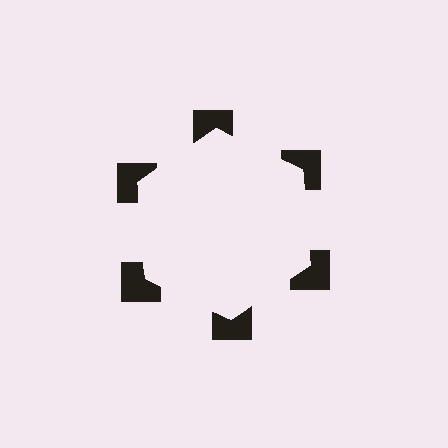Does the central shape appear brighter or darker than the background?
It typically appears slightly brighter than the background, even though no actual brightness change is drawn.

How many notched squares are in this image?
There are 6 — one at each vertex of the illusory hexagon.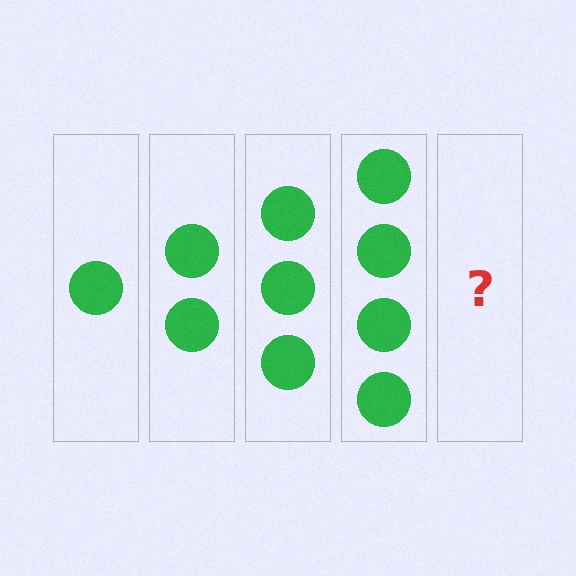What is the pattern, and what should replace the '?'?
The pattern is that each step adds one more circle. The '?' should be 5 circles.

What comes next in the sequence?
The next element should be 5 circles.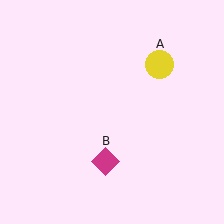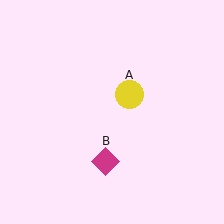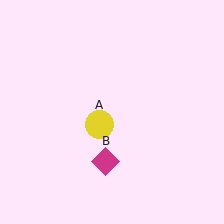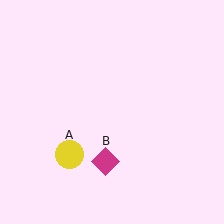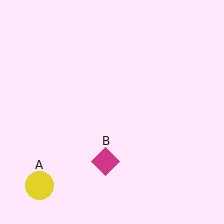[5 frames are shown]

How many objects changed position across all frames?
1 object changed position: yellow circle (object A).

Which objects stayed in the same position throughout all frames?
Magenta diamond (object B) remained stationary.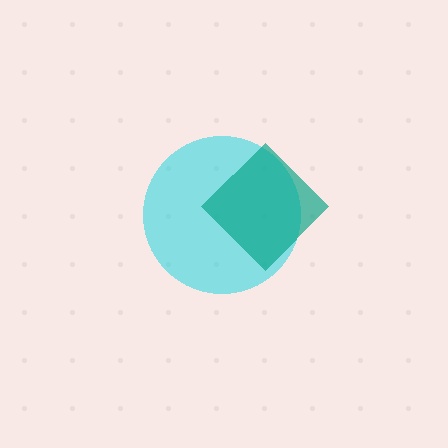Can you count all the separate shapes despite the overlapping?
Yes, there are 2 separate shapes.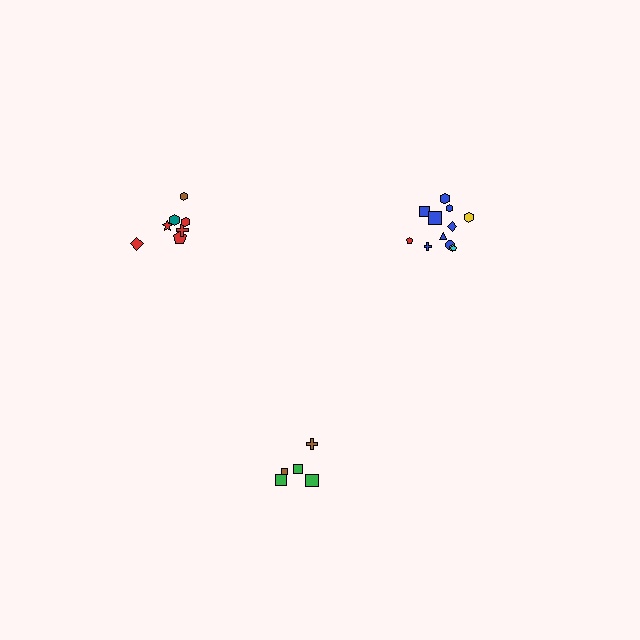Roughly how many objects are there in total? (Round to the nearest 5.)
Roughly 25 objects in total.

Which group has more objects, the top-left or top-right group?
The top-right group.